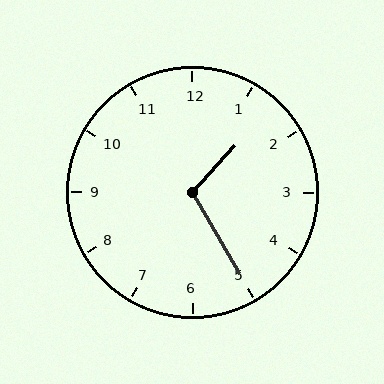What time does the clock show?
1:25.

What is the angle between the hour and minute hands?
Approximately 108 degrees.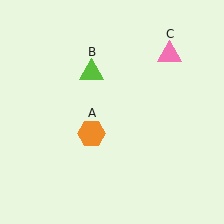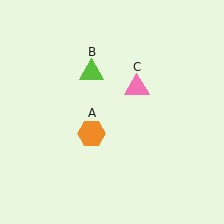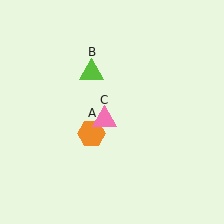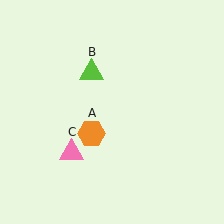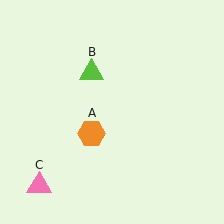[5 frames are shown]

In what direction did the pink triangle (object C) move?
The pink triangle (object C) moved down and to the left.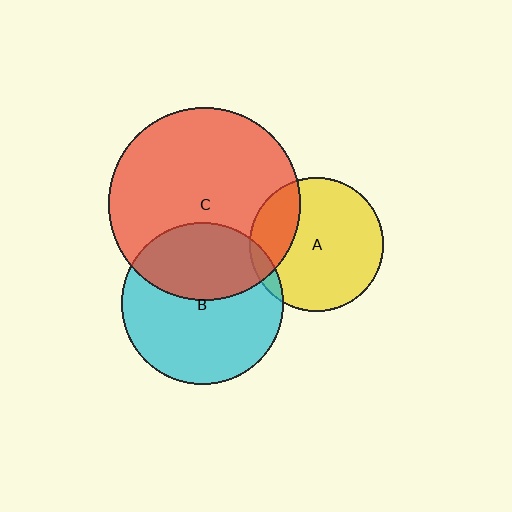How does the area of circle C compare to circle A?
Approximately 2.1 times.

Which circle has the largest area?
Circle C (red).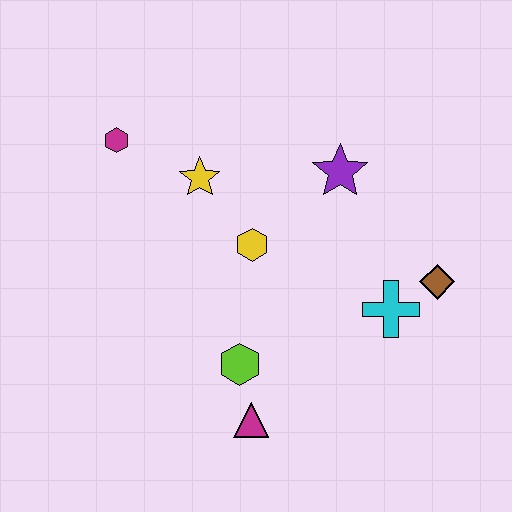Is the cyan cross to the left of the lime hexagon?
No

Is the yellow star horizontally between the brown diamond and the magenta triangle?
No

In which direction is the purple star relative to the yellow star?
The purple star is to the right of the yellow star.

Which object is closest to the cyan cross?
The brown diamond is closest to the cyan cross.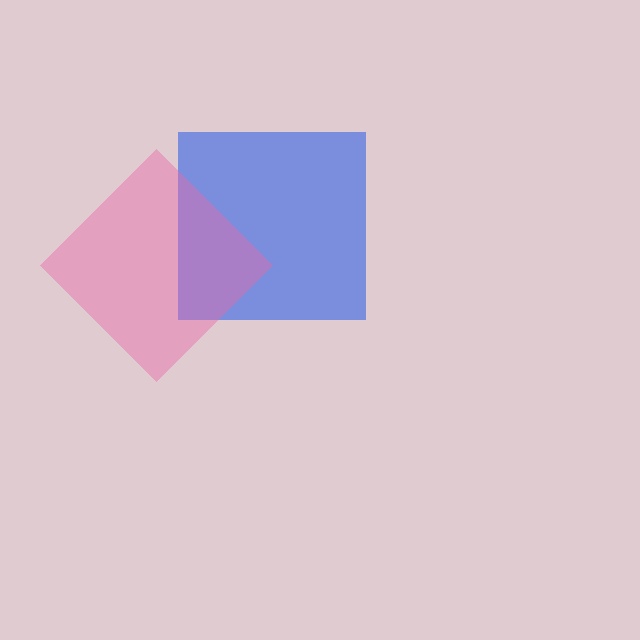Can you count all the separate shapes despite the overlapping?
Yes, there are 2 separate shapes.